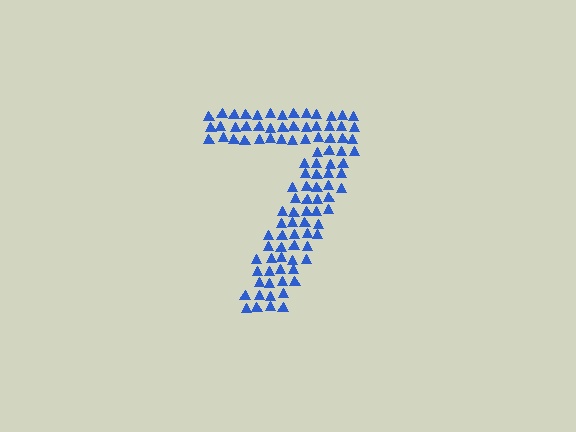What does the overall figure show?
The overall figure shows the digit 7.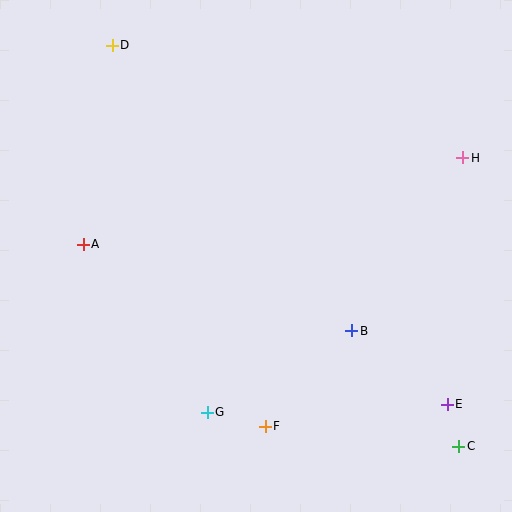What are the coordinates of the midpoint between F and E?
The midpoint between F and E is at (356, 415).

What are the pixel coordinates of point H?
Point H is at (463, 158).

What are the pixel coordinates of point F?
Point F is at (265, 426).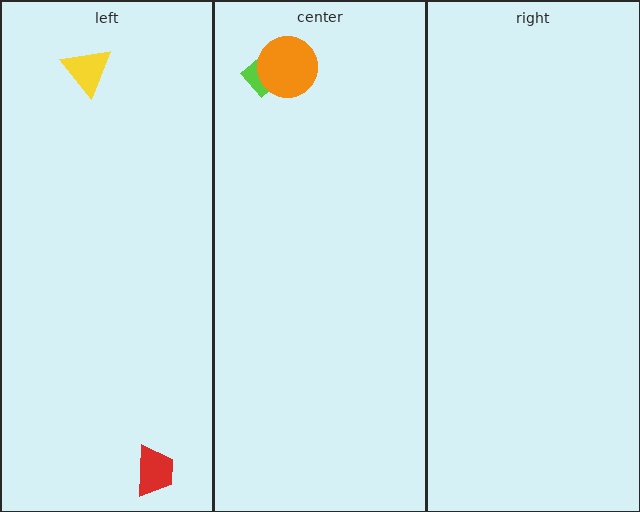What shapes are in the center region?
The lime diamond, the orange circle.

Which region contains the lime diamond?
The center region.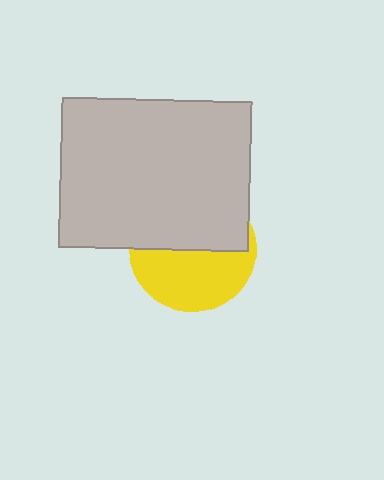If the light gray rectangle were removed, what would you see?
You would see the complete yellow circle.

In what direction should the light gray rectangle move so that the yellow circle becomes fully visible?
The light gray rectangle should move up. That is the shortest direction to clear the overlap and leave the yellow circle fully visible.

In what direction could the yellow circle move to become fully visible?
The yellow circle could move down. That would shift it out from behind the light gray rectangle entirely.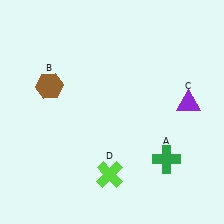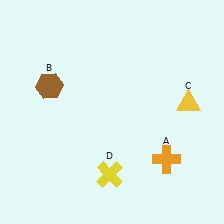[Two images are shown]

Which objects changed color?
A changed from green to orange. C changed from purple to yellow. D changed from lime to yellow.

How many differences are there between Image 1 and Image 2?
There are 3 differences between the two images.